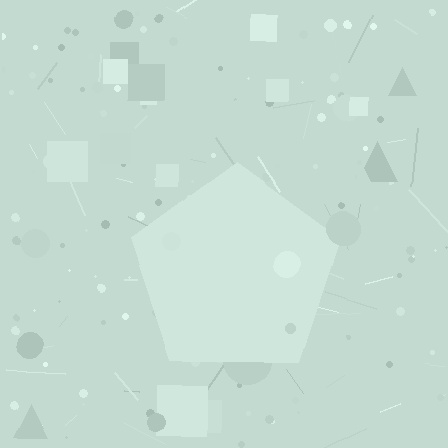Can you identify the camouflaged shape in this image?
The camouflaged shape is a pentagon.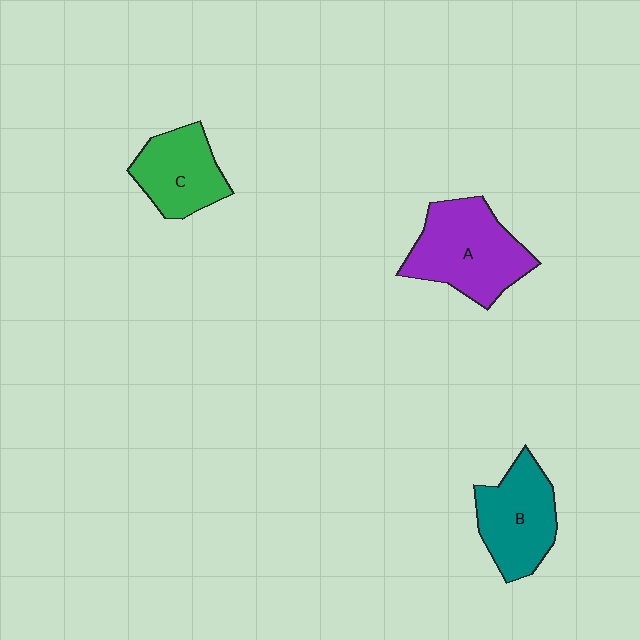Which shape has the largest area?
Shape A (purple).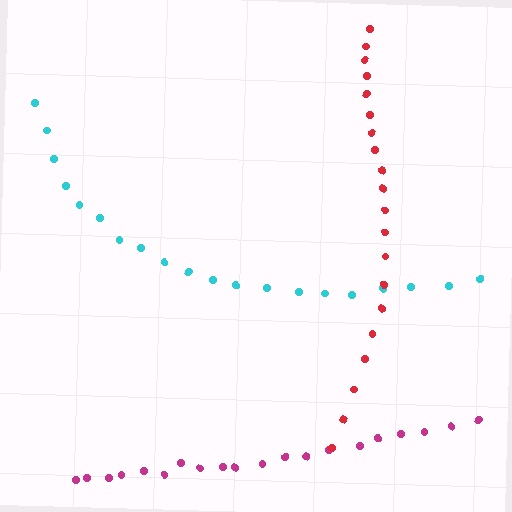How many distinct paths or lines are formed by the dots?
There are 3 distinct paths.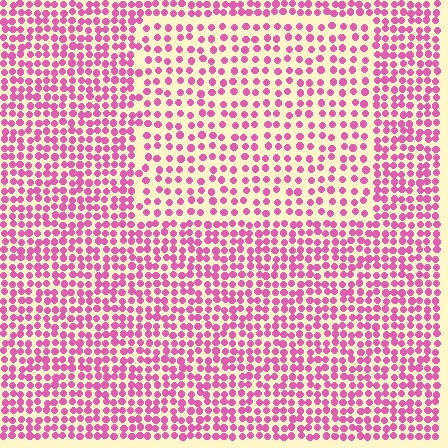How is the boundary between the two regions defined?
The boundary is defined by a change in element density (approximately 1.7x ratio). All elements are the same color, size, and shape.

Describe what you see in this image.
The image contains small pink elements arranged at two different densities. A rectangle-shaped region is visible where the elements are less densely packed than the surrounding area.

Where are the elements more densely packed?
The elements are more densely packed outside the rectangle boundary.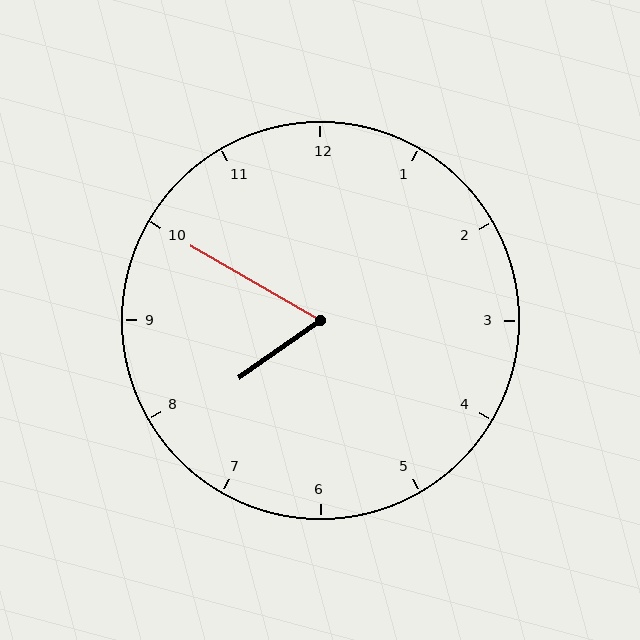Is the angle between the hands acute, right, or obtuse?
It is acute.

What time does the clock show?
7:50.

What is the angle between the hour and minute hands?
Approximately 65 degrees.